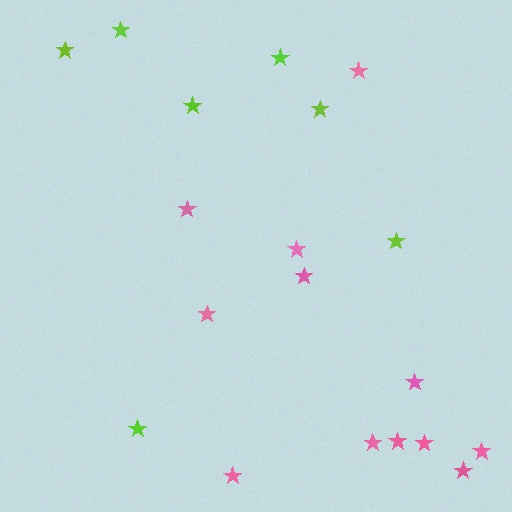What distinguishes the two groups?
There are 2 groups: one group of lime stars (7) and one group of pink stars (12).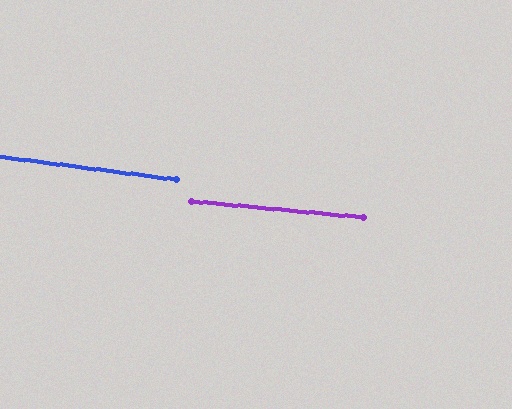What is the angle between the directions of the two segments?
Approximately 2 degrees.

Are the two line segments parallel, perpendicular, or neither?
Parallel — their directions differ by only 1.8°.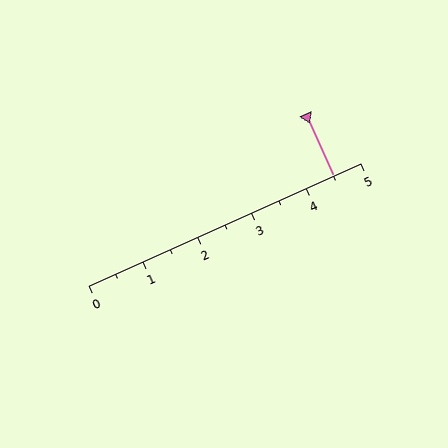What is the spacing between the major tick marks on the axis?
The major ticks are spaced 1 apart.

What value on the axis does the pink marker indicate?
The marker indicates approximately 4.5.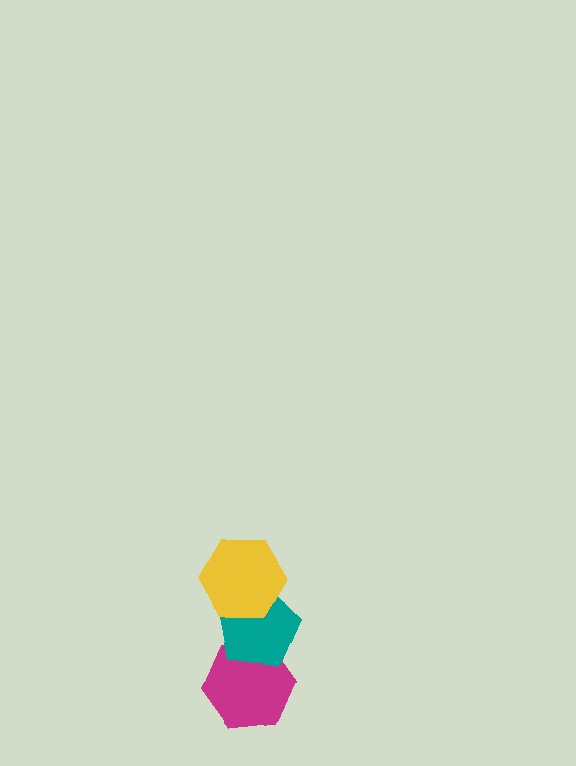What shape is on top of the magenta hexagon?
The teal pentagon is on top of the magenta hexagon.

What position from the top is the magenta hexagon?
The magenta hexagon is 3rd from the top.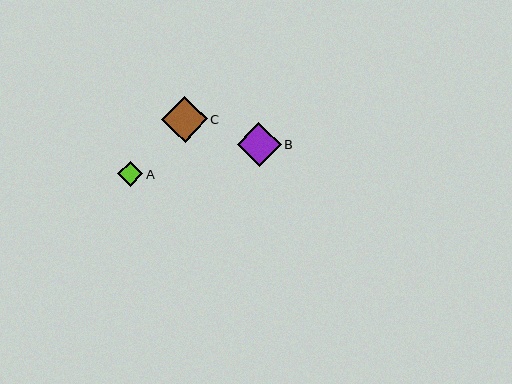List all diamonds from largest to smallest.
From largest to smallest: C, B, A.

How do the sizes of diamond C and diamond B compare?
Diamond C and diamond B are approximately the same size.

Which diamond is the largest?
Diamond C is the largest with a size of approximately 46 pixels.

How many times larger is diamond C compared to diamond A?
Diamond C is approximately 1.8 times the size of diamond A.